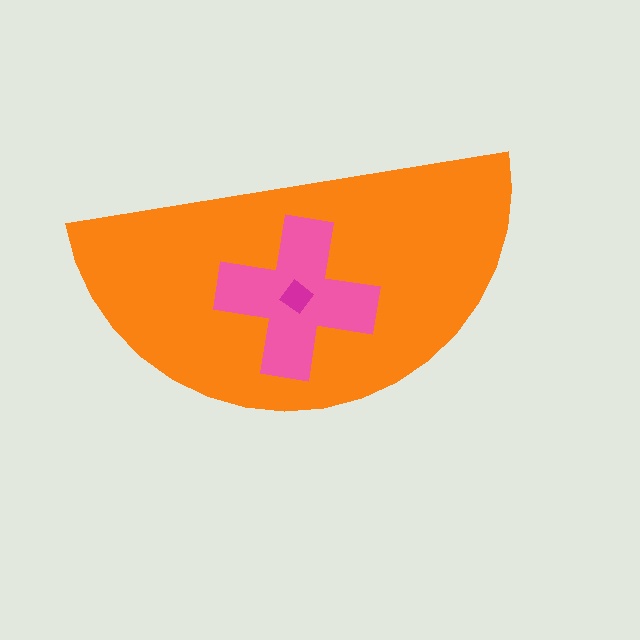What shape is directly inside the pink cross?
The magenta diamond.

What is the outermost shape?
The orange semicircle.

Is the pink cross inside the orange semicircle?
Yes.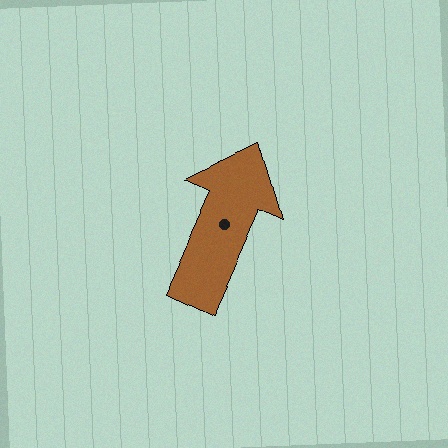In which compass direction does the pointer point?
Northeast.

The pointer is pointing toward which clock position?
Roughly 1 o'clock.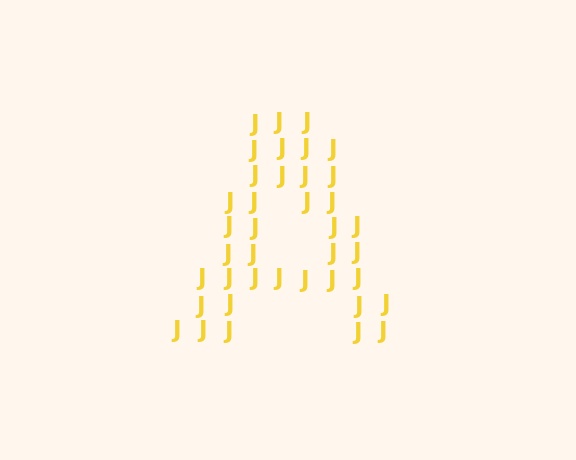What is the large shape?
The large shape is the letter A.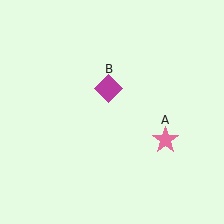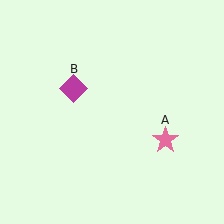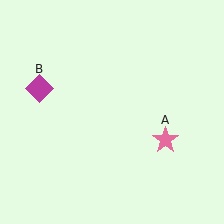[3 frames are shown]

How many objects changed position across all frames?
1 object changed position: magenta diamond (object B).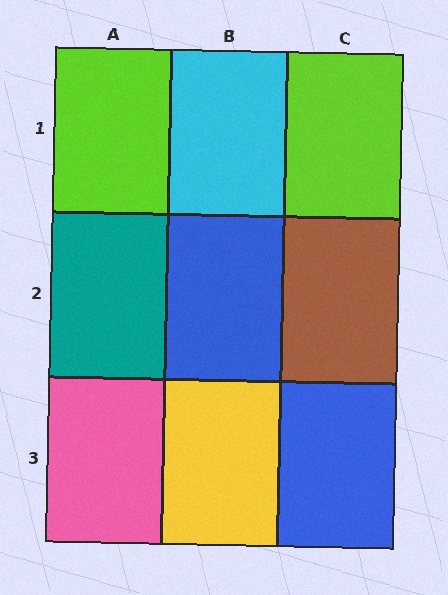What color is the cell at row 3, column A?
Pink.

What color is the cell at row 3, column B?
Yellow.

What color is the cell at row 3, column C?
Blue.